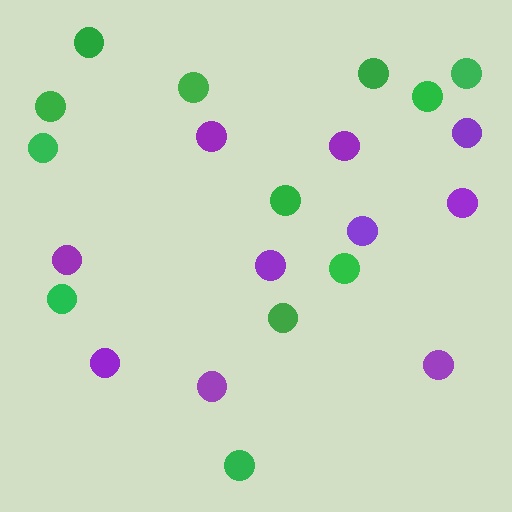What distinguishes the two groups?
There are 2 groups: one group of green circles (12) and one group of purple circles (10).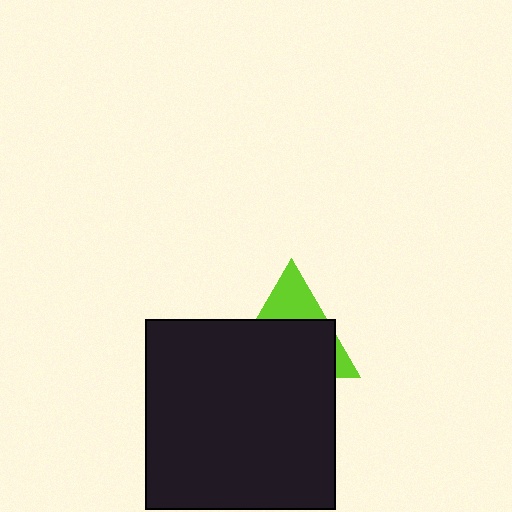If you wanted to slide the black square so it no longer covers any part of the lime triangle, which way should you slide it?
Slide it down — that is the most direct way to separate the two shapes.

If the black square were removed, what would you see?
You would see the complete lime triangle.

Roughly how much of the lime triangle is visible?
A small part of it is visible (roughly 33%).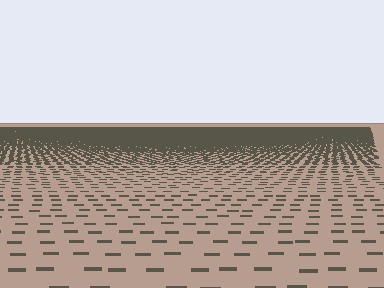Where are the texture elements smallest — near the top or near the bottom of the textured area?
Near the top.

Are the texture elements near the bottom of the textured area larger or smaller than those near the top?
Larger. Near the bottom, elements are closer to the viewer and appear at a bigger on-screen size.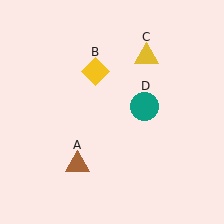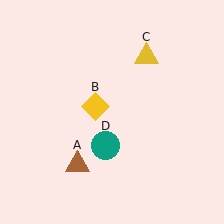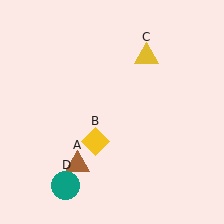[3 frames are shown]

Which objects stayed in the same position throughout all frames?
Brown triangle (object A) and yellow triangle (object C) remained stationary.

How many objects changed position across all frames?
2 objects changed position: yellow diamond (object B), teal circle (object D).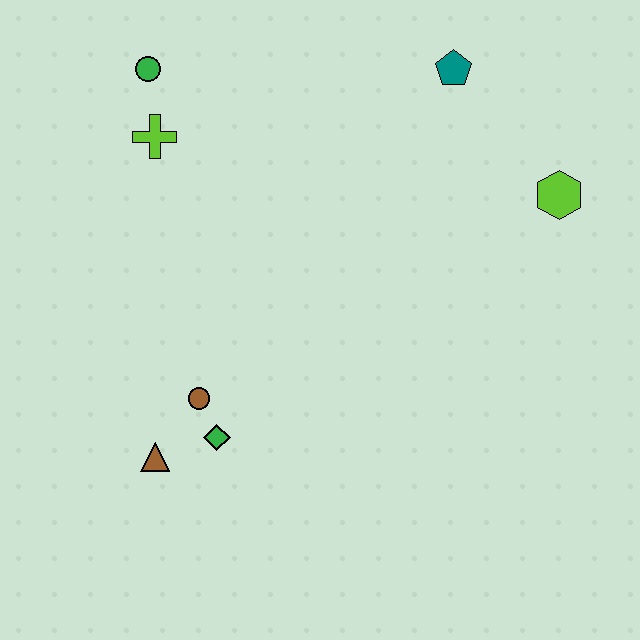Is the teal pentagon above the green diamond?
Yes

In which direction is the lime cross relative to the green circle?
The lime cross is below the green circle.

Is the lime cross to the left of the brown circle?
Yes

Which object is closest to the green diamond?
The brown circle is closest to the green diamond.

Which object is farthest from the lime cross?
The lime hexagon is farthest from the lime cross.